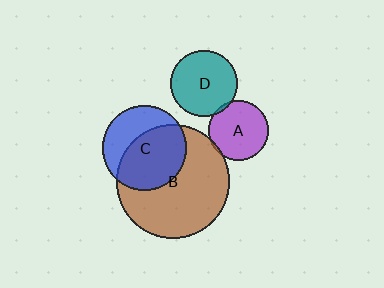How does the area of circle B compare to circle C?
Approximately 1.8 times.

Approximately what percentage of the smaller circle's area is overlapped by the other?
Approximately 5%.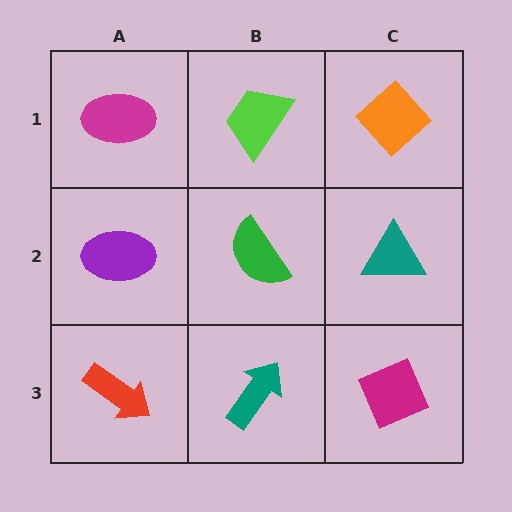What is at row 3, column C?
A magenta diamond.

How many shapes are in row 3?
3 shapes.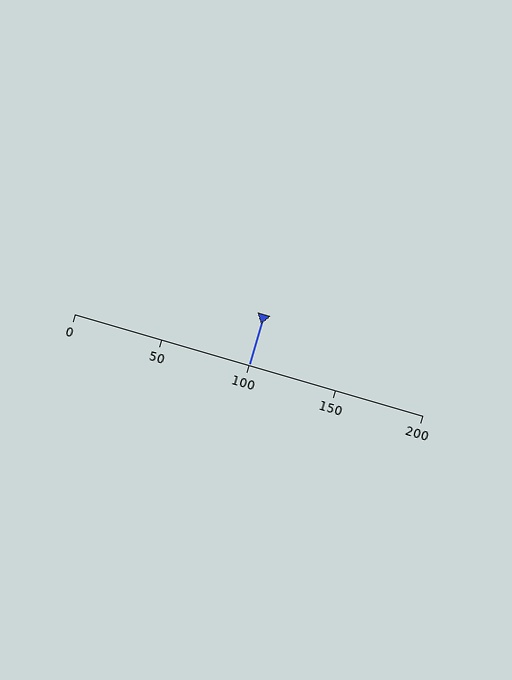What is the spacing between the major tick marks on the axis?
The major ticks are spaced 50 apart.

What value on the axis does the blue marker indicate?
The marker indicates approximately 100.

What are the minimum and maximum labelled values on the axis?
The axis runs from 0 to 200.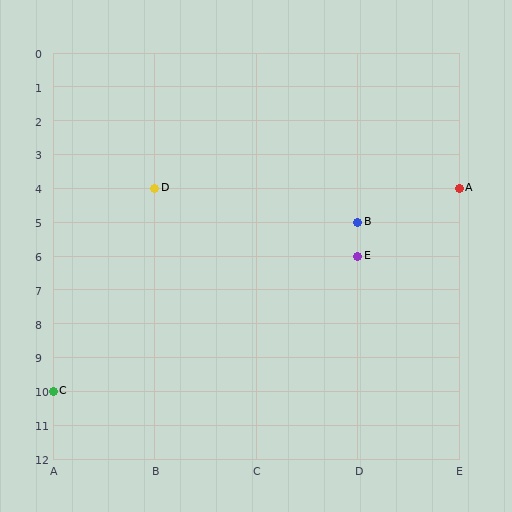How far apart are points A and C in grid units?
Points A and C are 4 columns and 6 rows apart (about 7.2 grid units diagonally).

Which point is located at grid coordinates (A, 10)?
Point C is at (A, 10).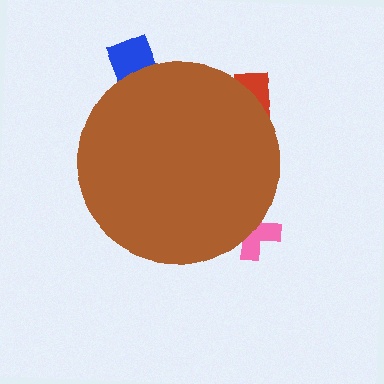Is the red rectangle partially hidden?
Yes, the red rectangle is partially hidden behind the brown circle.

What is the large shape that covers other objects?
A brown circle.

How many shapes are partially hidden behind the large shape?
3 shapes are partially hidden.